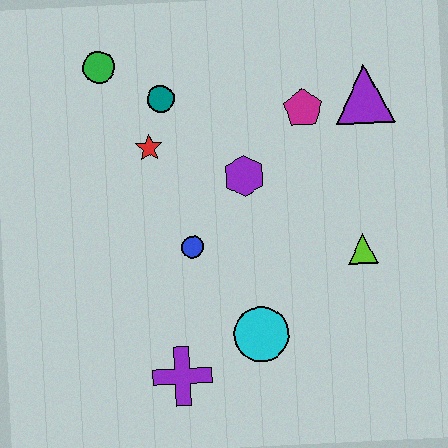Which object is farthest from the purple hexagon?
The purple cross is farthest from the purple hexagon.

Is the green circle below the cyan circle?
No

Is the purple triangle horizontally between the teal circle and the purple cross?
No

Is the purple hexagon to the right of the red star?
Yes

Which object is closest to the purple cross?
The cyan circle is closest to the purple cross.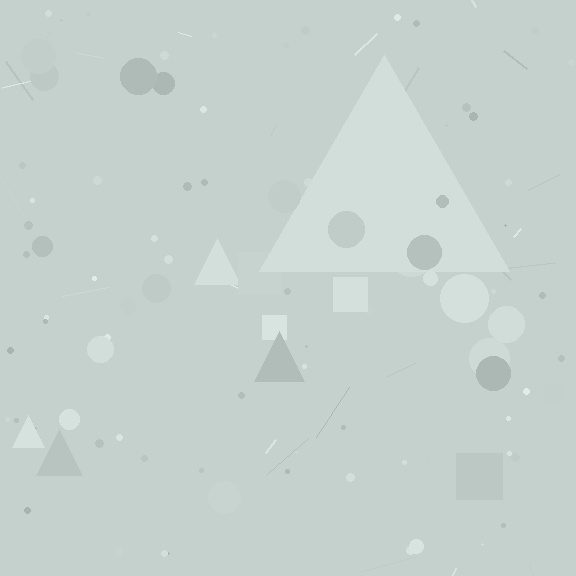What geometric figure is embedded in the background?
A triangle is embedded in the background.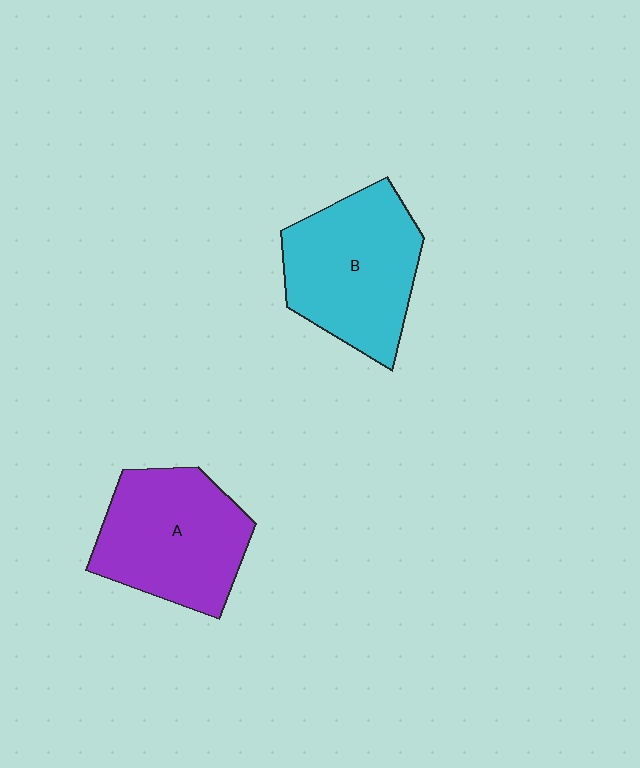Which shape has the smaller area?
Shape A (purple).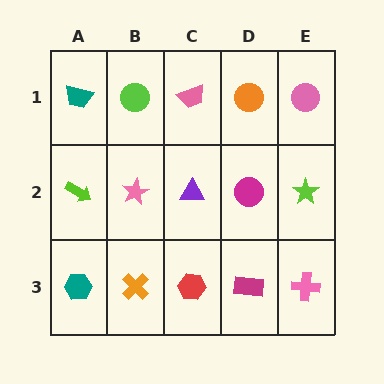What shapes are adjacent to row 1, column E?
A lime star (row 2, column E), an orange circle (row 1, column D).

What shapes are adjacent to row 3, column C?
A purple triangle (row 2, column C), an orange cross (row 3, column B), a magenta rectangle (row 3, column D).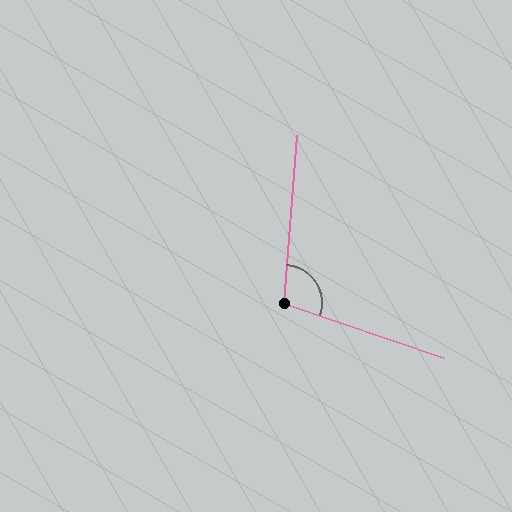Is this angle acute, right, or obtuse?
It is obtuse.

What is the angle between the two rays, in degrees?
Approximately 104 degrees.